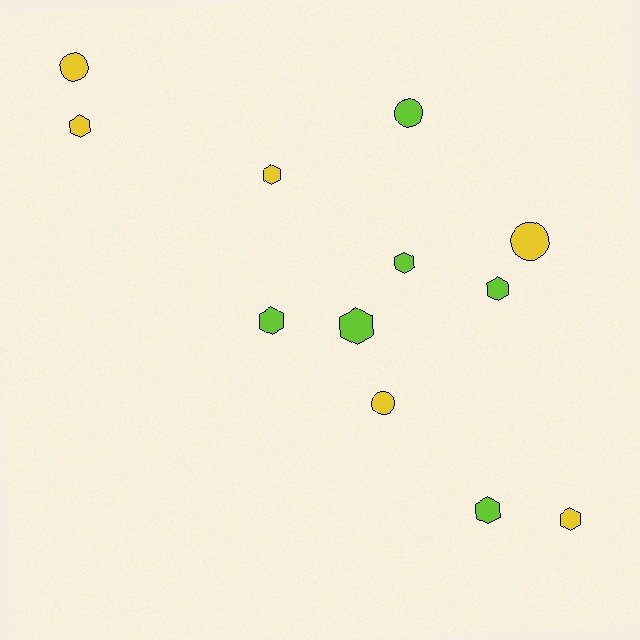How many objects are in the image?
There are 12 objects.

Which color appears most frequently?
Lime, with 6 objects.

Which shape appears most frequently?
Hexagon, with 8 objects.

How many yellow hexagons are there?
There are 3 yellow hexagons.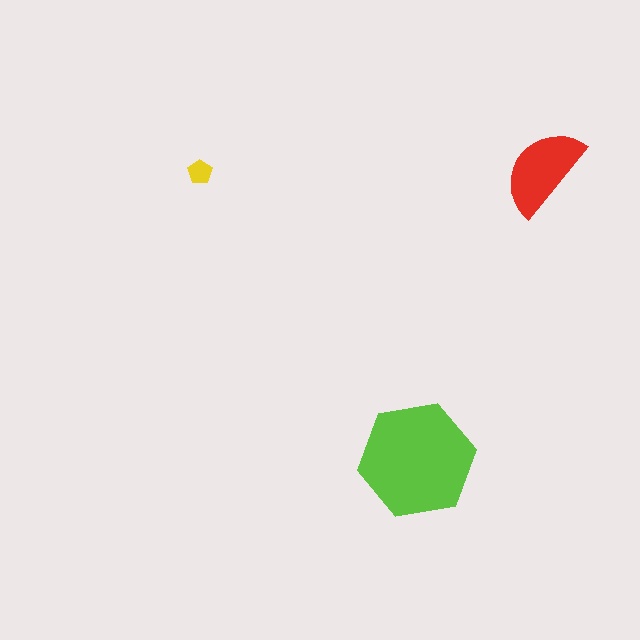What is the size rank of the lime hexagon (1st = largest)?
1st.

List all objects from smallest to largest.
The yellow pentagon, the red semicircle, the lime hexagon.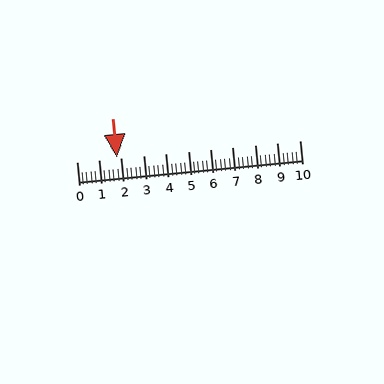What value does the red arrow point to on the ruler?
The red arrow points to approximately 1.8.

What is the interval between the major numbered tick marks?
The major tick marks are spaced 1 units apart.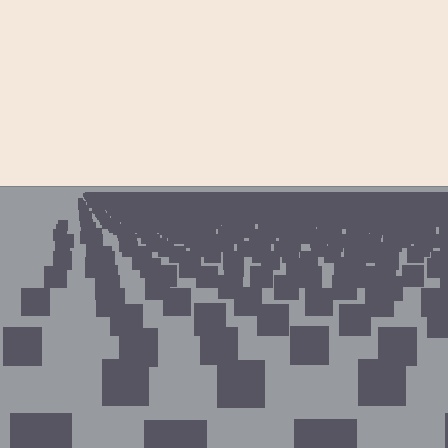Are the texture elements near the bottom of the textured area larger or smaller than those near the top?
Larger. Near the bottom, elements are closer to the viewer and appear at a bigger on-screen size.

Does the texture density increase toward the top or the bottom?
Density increases toward the top.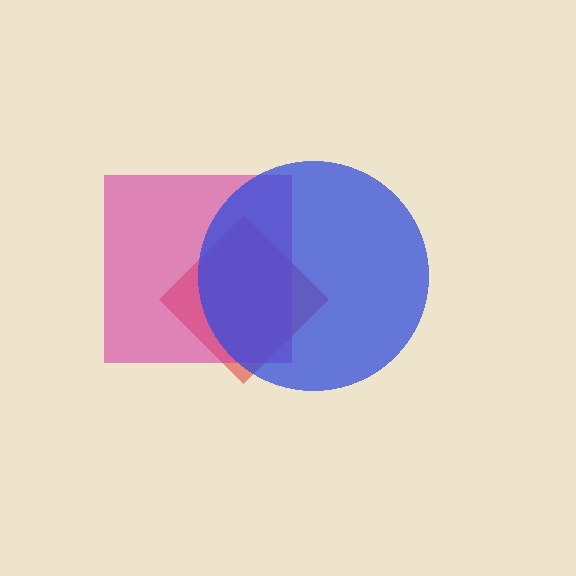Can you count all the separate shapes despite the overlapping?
Yes, there are 3 separate shapes.